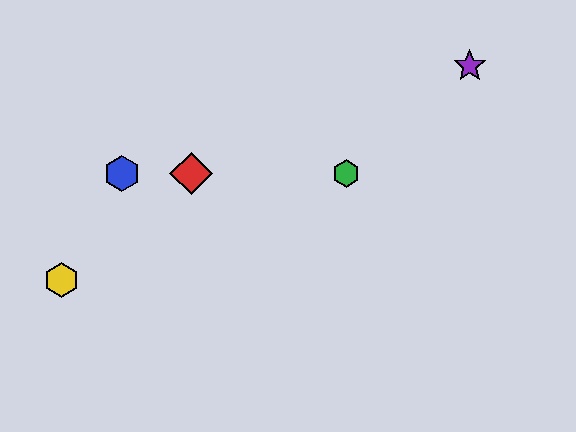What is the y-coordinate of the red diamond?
The red diamond is at y≈173.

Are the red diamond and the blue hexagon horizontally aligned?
Yes, both are at y≈173.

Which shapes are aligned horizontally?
The red diamond, the blue hexagon, the green hexagon are aligned horizontally.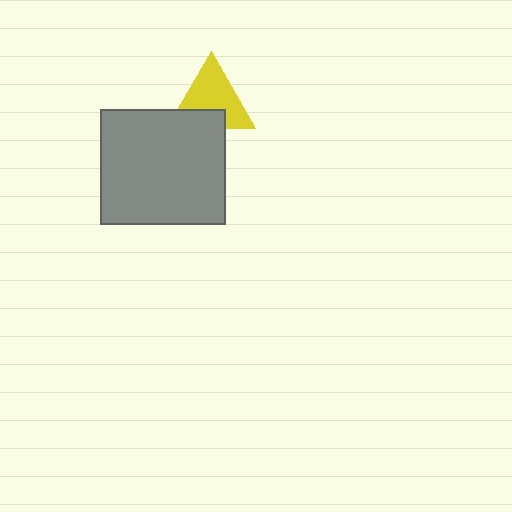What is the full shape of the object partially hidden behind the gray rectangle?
The partially hidden object is a yellow triangle.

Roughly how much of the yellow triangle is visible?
Most of it is visible (roughly 70%).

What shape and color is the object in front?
The object in front is a gray rectangle.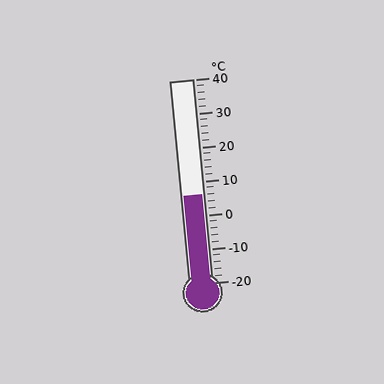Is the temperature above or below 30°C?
The temperature is below 30°C.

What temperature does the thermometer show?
The thermometer shows approximately 6°C.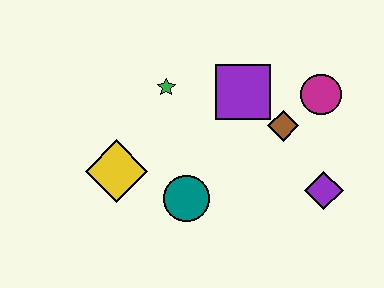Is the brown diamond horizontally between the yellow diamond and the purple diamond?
Yes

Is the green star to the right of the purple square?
No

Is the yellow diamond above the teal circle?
Yes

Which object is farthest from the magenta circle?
The yellow diamond is farthest from the magenta circle.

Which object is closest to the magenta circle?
The brown diamond is closest to the magenta circle.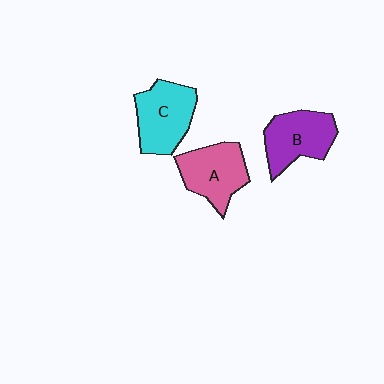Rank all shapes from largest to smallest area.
From largest to smallest: C (cyan), B (purple), A (pink).